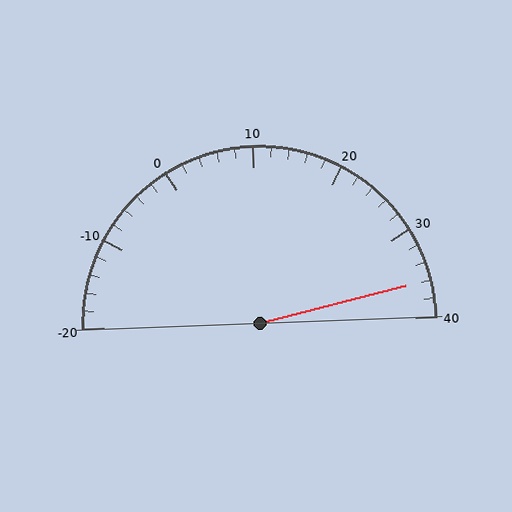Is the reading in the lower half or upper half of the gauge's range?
The reading is in the upper half of the range (-20 to 40).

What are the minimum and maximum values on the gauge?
The gauge ranges from -20 to 40.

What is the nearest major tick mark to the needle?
The nearest major tick mark is 40.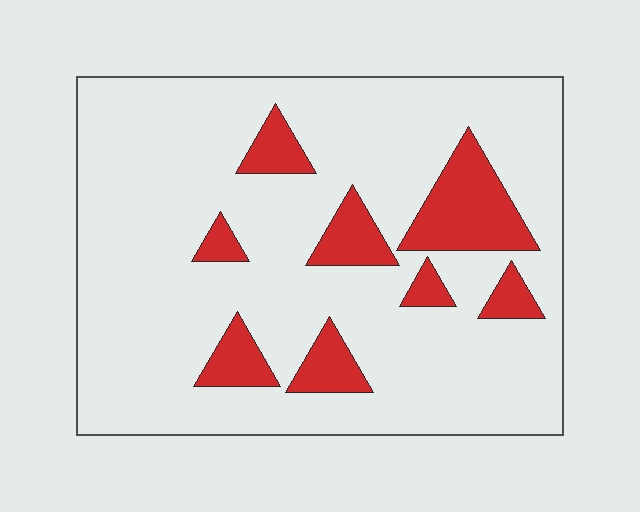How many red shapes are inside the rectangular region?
8.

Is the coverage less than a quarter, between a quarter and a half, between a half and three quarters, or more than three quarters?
Less than a quarter.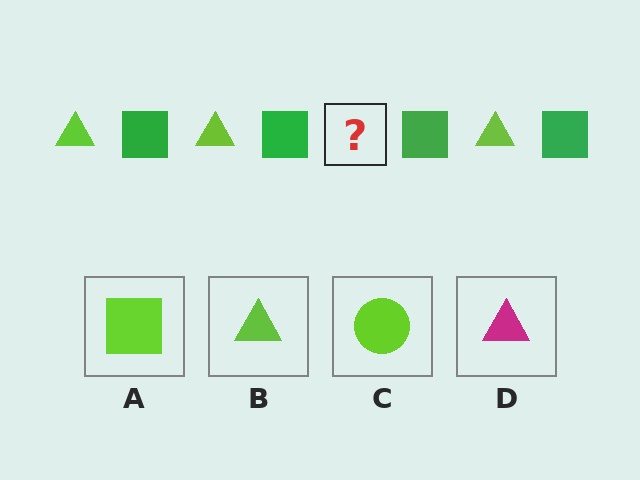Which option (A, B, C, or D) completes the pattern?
B.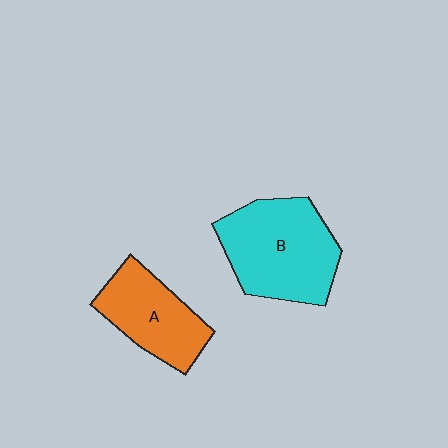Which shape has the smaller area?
Shape A (orange).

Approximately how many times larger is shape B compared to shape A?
Approximately 1.4 times.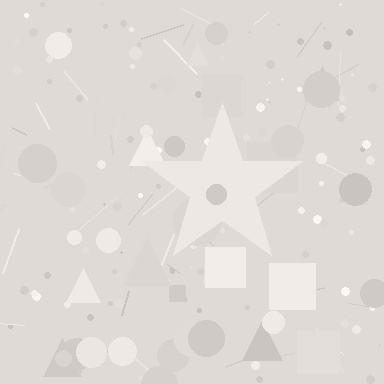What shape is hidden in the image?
A star is hidden in the image.